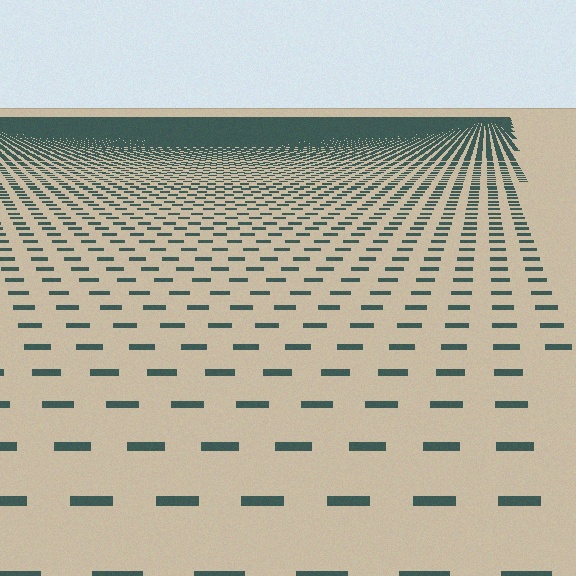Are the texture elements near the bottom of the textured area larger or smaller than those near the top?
Larger. Near the bottom, elements are closer to the viewer and appear at a bigger on-screen size.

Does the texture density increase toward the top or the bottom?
Density increases toward the top.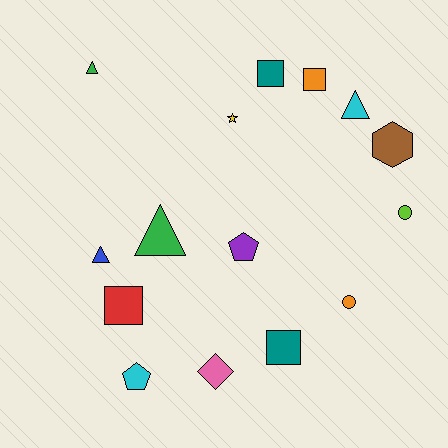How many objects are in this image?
There are 15 objects.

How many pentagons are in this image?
There are 2 pentagons.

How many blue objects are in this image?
There is 1 blue object.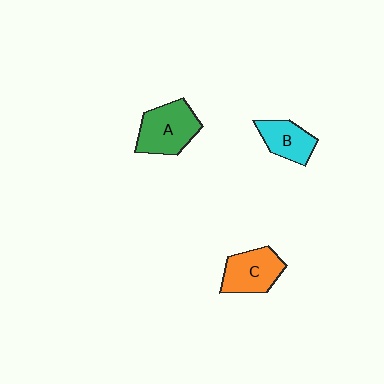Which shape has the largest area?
Shape A (green).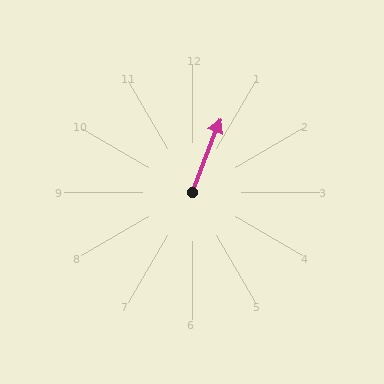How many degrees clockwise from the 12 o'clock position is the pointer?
Approximately 21 degrees.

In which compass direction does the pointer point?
North.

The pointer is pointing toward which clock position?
Roughly 1 o'clock.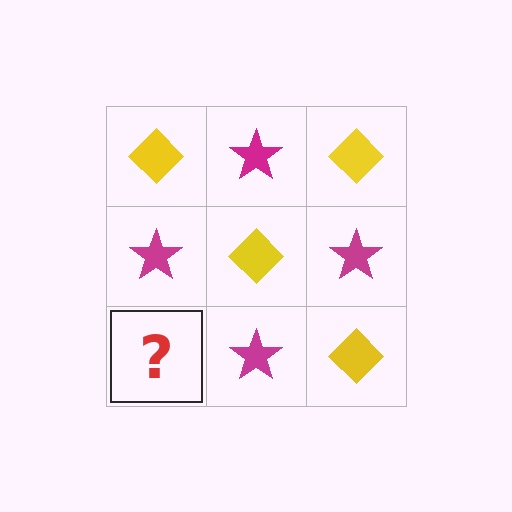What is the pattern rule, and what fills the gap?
The rule is that it alternates yellow diamond and magenta star in a checkerboard pattern. The gap should be filled with a yellow diamond.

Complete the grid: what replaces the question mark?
The question mark should be replaced with a yellow diamond.